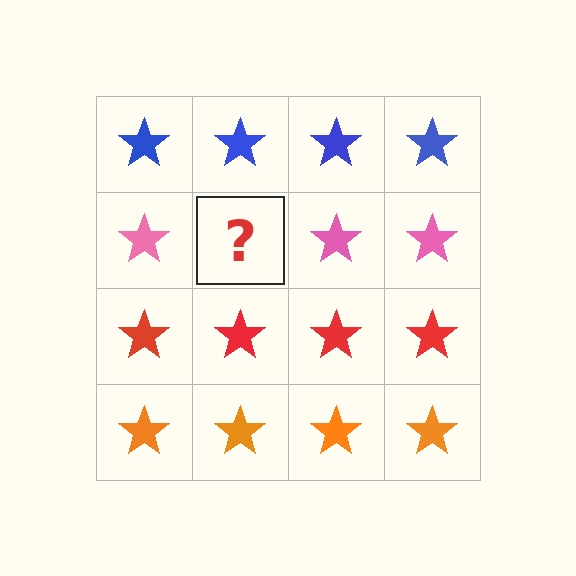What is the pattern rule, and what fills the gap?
The rule is that each row has a consistent color. The gap should be filled with a pink star.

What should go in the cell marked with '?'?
The missing cell should contain a pink star.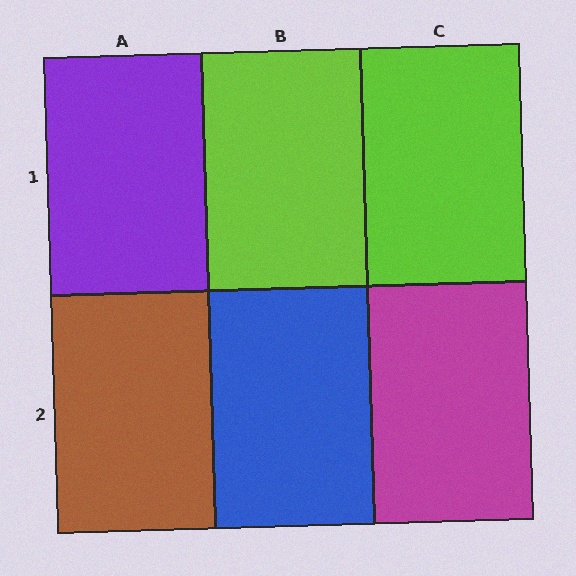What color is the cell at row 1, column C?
Lime.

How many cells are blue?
1 cell is blue.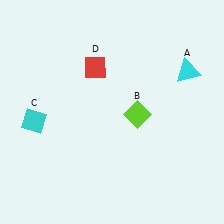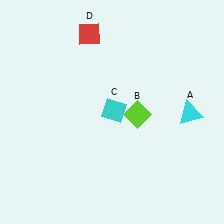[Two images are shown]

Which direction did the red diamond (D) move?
The red diamond (D) moved up.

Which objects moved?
The objects that moved are: the cyan triangle (A), the cyan diamond (C), the red diamond (D).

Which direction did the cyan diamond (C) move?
The cyan diamond (C) moved right.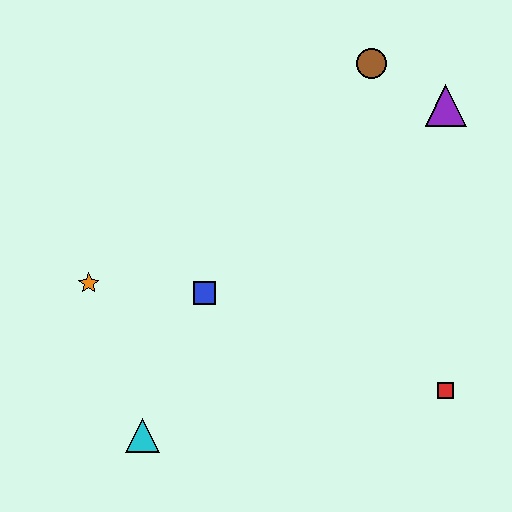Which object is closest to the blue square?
The orange star is closest to the blue square.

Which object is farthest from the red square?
The orange star is farthest from the red square.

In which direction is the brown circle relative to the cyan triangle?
The brown circle is above the cyan triangle.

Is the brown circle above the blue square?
Yes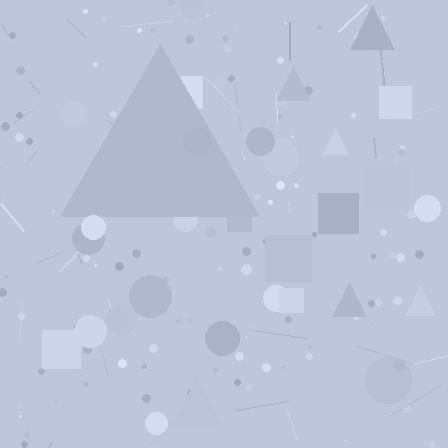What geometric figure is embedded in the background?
A triangle is embedded in the background.